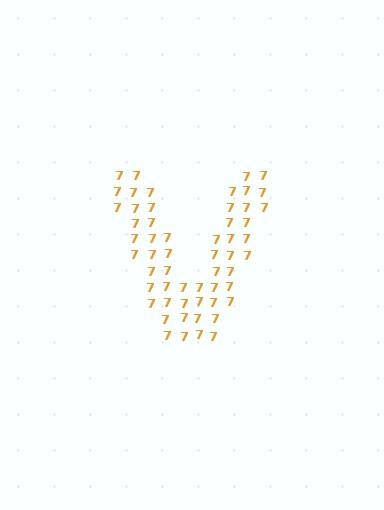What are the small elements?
The small elements are digit 7's.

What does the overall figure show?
The overall figure shows the letter V.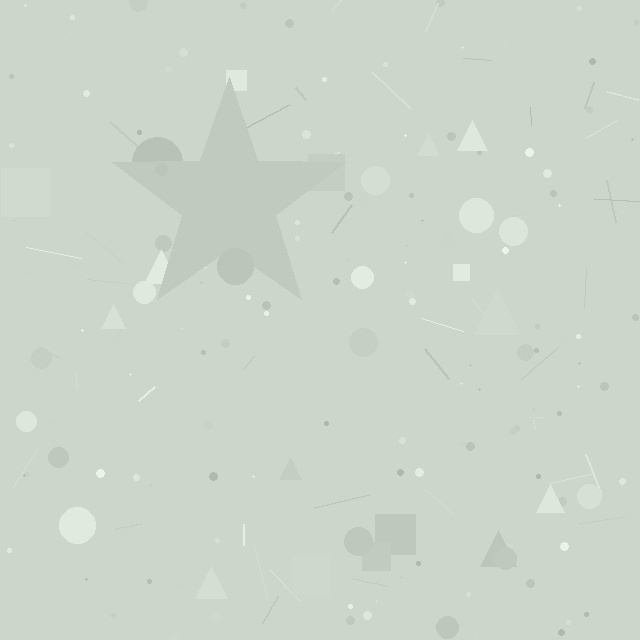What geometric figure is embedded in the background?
A star is embedded in the background.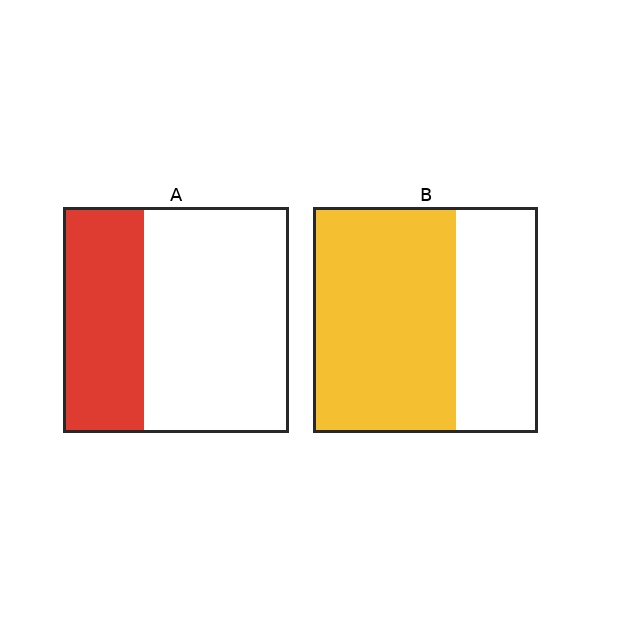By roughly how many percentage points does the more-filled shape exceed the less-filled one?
By roughly 30 percentage points (B over A).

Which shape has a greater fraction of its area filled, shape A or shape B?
Shape B.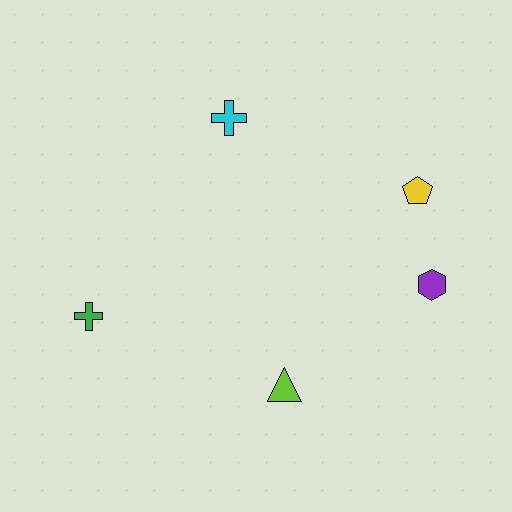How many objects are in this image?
There are 5 objects.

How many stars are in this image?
There are no stars.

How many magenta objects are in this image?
There are no magenta objects.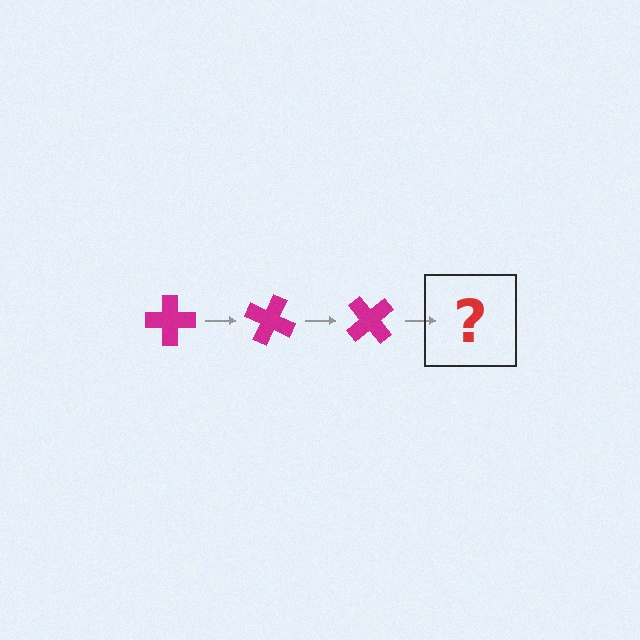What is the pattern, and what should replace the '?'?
The pattern is that the cross rotates 25 degrees each step. The '?' should be a magenta cross rotated 75 degrees.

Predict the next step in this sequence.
The next step is a magenta cross rotated 75 degrees.